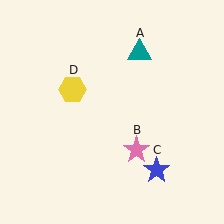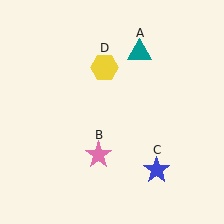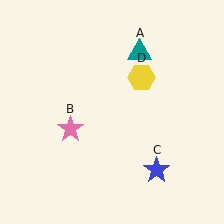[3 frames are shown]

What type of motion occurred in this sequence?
The pink star (object B), yellow hexagon (object D) rotated clockwise around the center of the scene.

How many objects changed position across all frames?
2 objects changed position: pink star (object B), yellow hexagon (object D).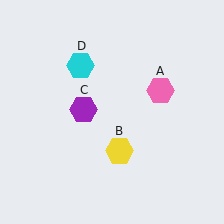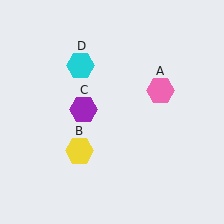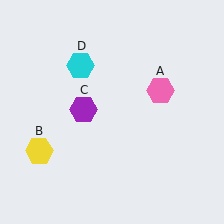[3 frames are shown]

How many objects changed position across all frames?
1 object changed position: yellow hexagon (object B).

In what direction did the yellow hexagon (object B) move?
The yellow hexagon (object B) moved left.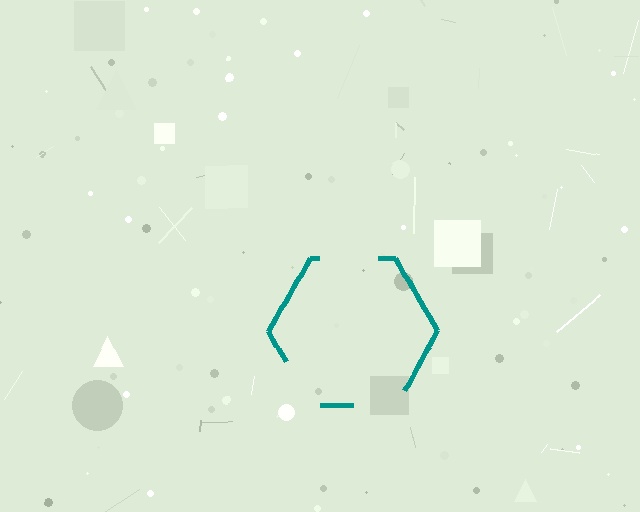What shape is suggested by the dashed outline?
The dashed outline suggests a hexagon.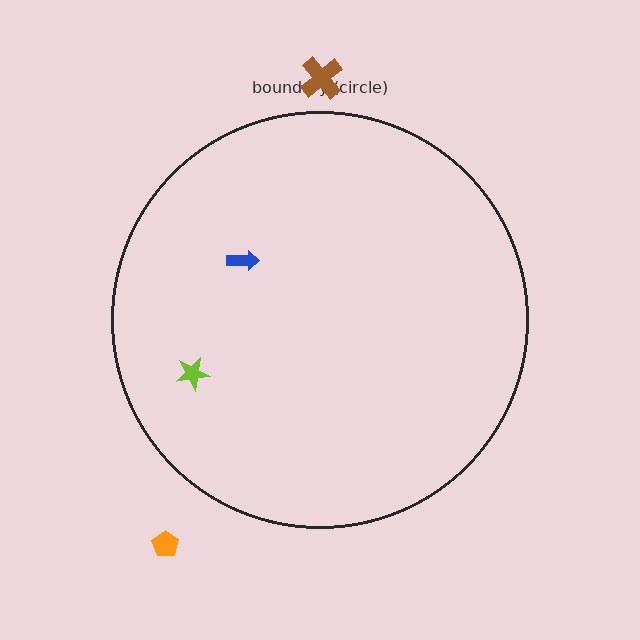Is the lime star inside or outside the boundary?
Inside.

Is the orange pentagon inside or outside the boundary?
Outside.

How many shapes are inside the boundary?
2 inside, 2 outside.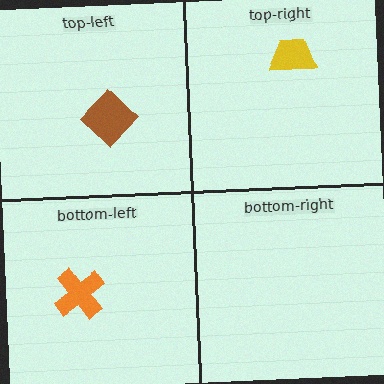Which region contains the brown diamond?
The top-left region.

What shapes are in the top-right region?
The yellow trapezoid.